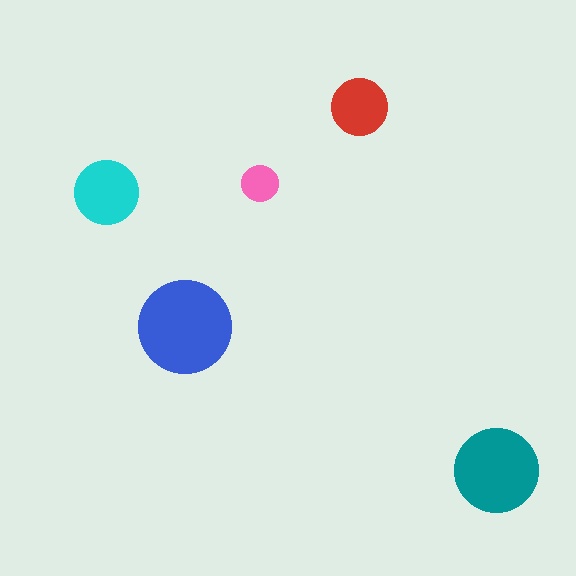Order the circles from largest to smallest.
the blue one, the teal one, the cyan one, the red one, the pink one.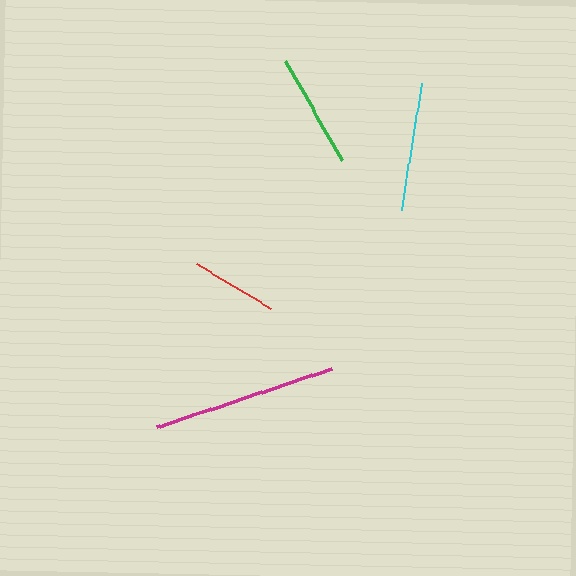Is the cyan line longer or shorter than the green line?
The cyan line is longer than the green line.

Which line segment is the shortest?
The red line is the shortest at approximately 85 pixels.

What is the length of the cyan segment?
The cyan segment is approximately 129 pixels long.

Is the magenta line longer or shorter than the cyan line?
The magenta line is longer than the cyan line.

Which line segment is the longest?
The magenta line is the longest at approximately 184 pixels.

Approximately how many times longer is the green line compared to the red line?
The green line is approximately 1.3 times the length of the red line.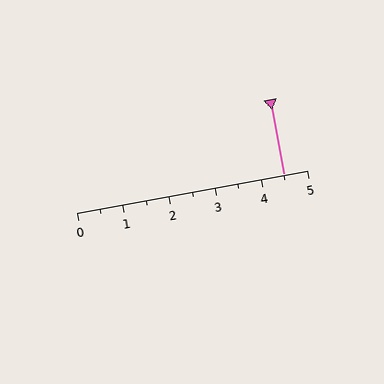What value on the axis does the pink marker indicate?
The marker indicates approximately 4.5.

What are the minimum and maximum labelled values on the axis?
The axis runs from 0 to 5.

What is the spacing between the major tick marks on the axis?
The major ticks are spaced 1 apart.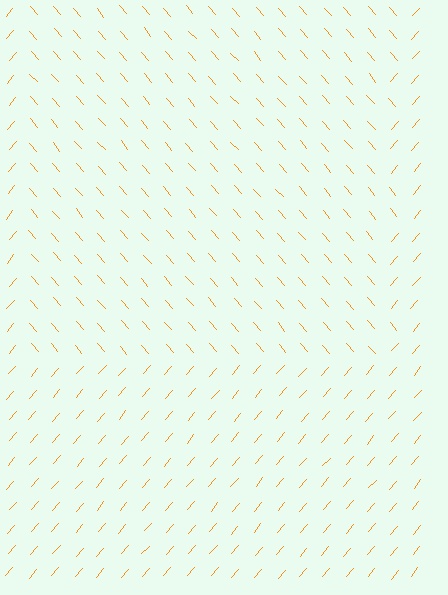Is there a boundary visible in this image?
Yes, there is a texture boundary formed by a change in line orientation.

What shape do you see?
I see a rectangle.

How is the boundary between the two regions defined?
The boundary is defined purely by a change in line orientation (approximately 82 degrees difference). All lines are the same color and thickness.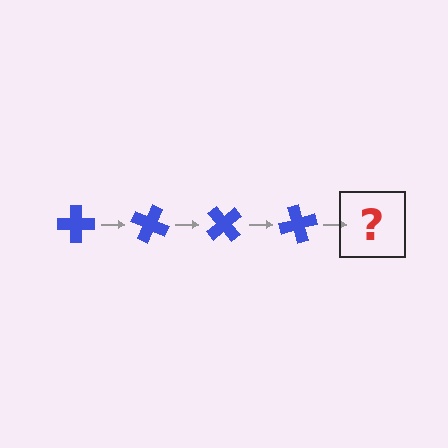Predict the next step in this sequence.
The next step is a blue cross rotated 100 degrees.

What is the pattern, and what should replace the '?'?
The pattern is that the cross rotates 25 degrees each step. The '?' should be a blue cross rotated 100 degrees.